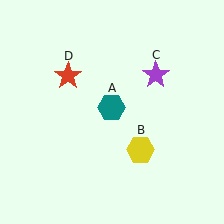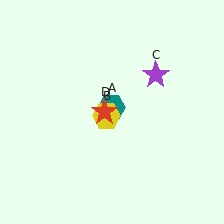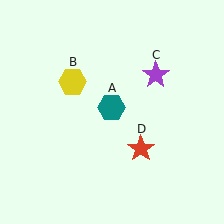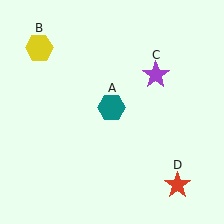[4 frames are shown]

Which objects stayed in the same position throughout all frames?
Teal hexagon (object A) and purple star (object C) remained stationary.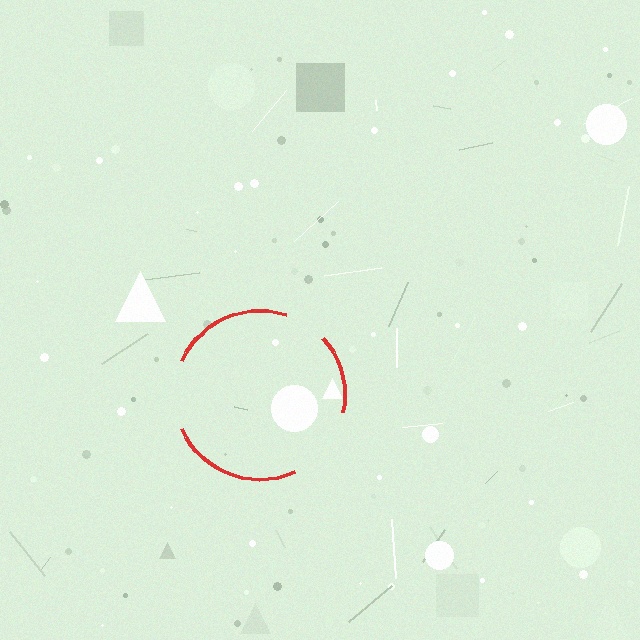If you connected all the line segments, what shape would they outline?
They would outline a circle.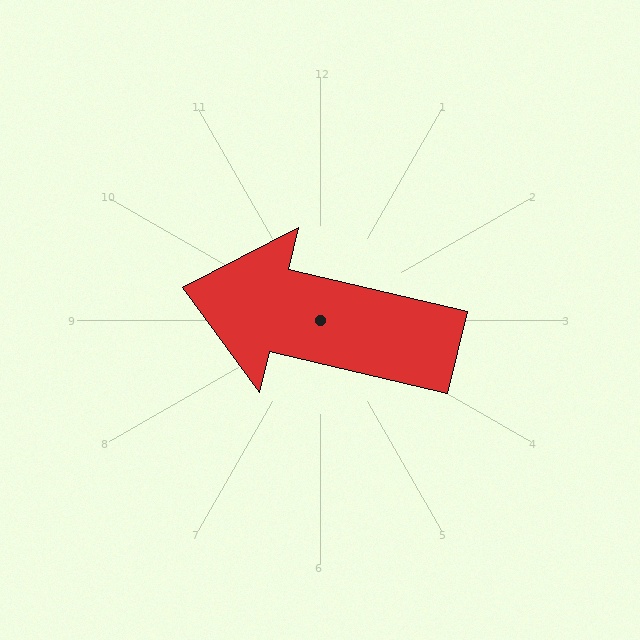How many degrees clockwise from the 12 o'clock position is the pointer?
Approximately 283 degrees.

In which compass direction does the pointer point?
West.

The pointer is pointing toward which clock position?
Roughly 9 o'clock.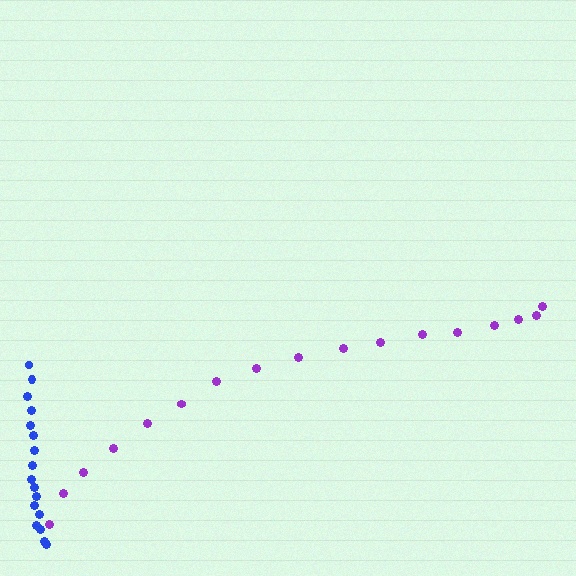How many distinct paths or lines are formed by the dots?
There are 2 distinct paths.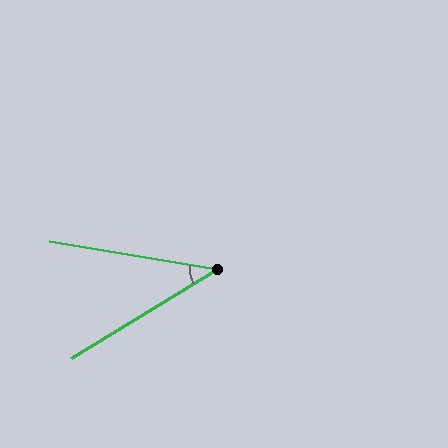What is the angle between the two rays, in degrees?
Approximately 41 degrees.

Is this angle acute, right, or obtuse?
It is acute.